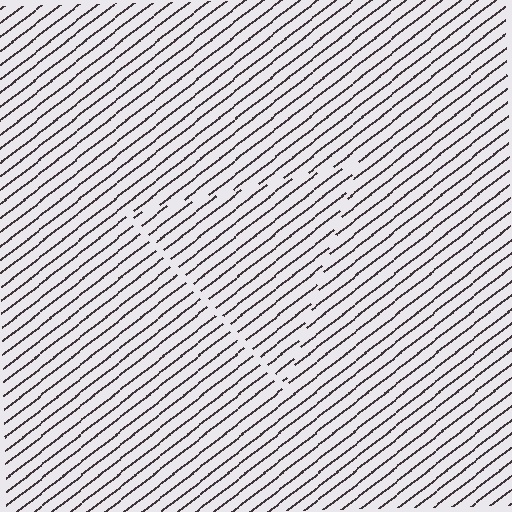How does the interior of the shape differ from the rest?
The interior of the shape contains the same grating, shifted by half a period — the contour is defined by the phase discontinuity where line-ends from the inner and outer gratings abut.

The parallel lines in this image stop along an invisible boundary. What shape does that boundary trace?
An illusory triangle. The interior of the shape contains the same grating, shifted by half a period — the contour is defined by the phase discontinuity where line-ends from the inner and outer gratings abut.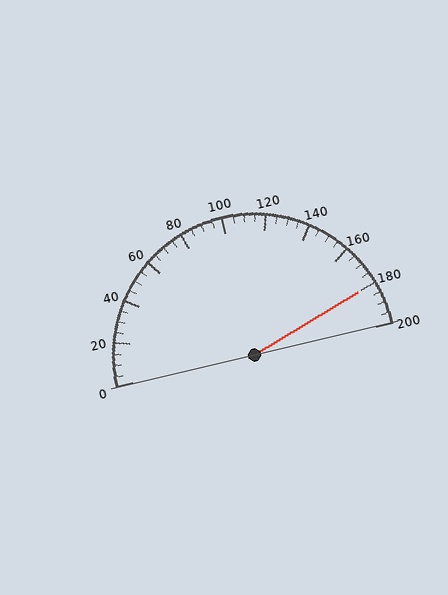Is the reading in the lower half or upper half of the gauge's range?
The reading is in the upper half of the range (0 to 200).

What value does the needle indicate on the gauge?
The needle indicates approximately 180.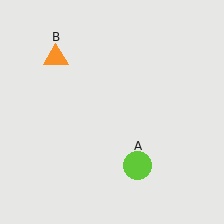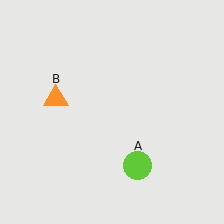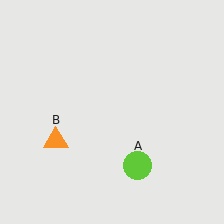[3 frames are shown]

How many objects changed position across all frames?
1 object changed position: orange triangle (object B).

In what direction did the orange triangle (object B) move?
The orange triangle (object B) moved down.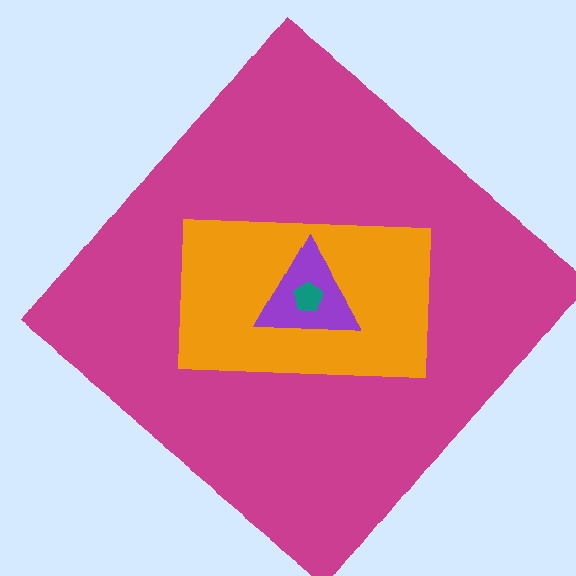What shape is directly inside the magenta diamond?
The orange rectangle.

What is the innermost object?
The teal pentagon.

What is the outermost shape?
The magenta diamond.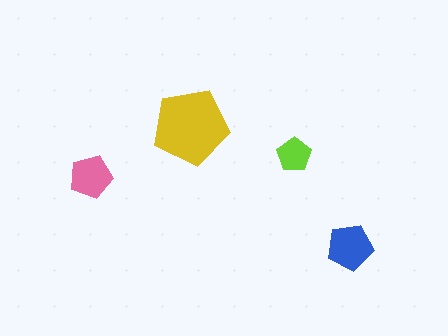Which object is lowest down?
The blue pentagon is bottommost.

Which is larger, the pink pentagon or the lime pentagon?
The pink one.